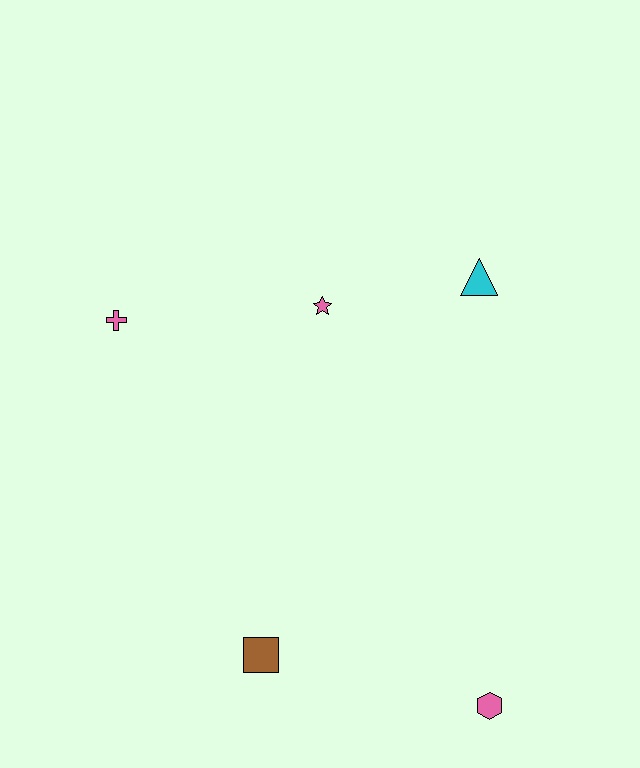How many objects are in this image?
There are 5 objects.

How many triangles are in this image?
There is 1 triangle.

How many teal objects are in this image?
There are no teal objects.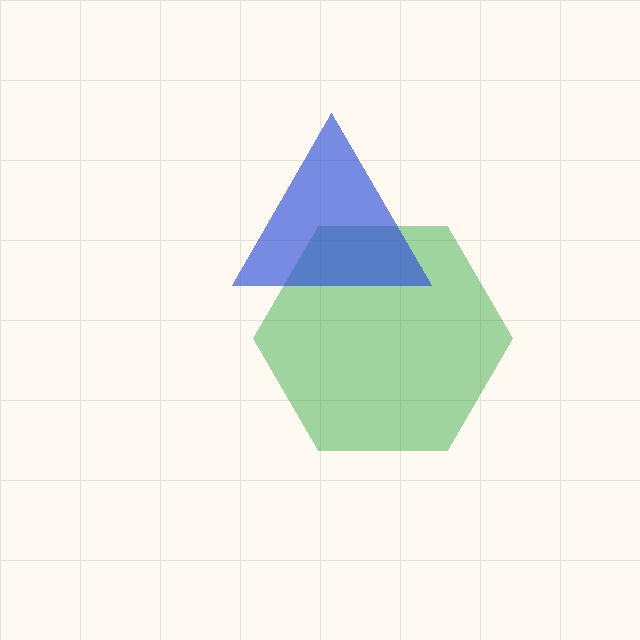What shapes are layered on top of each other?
The layered shapes are: a green hexagon, a blue triangle.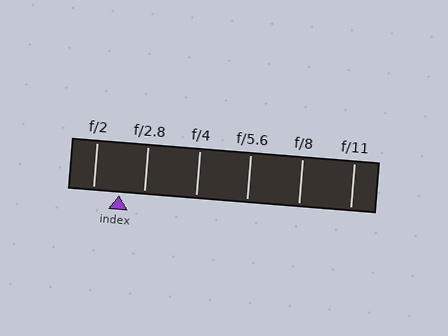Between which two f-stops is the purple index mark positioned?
The index mark is between f/2 and f/2.8.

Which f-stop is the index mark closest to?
The index mark is closest to f/2.8.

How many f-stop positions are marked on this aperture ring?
There are 6 f-stop positions marked.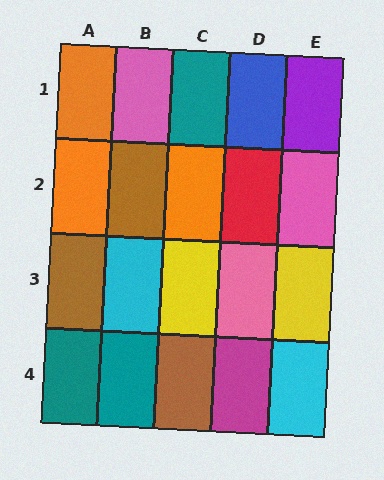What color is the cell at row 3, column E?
Yellow.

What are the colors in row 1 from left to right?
Orange, pink, teal, blue, purple.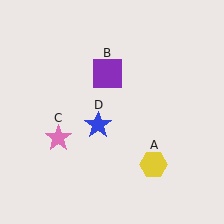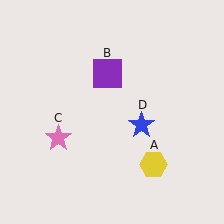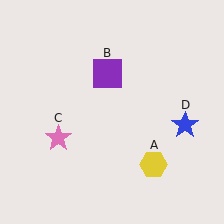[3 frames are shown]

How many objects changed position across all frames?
1 object changed position: blue star (object D).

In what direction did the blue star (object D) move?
The blue star (object D) moved right.